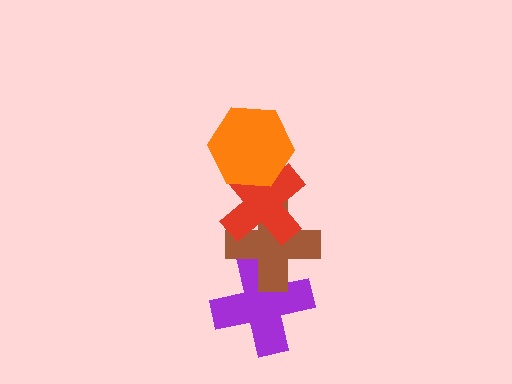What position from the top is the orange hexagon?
The orange hexagon is 1st from the top.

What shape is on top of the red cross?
The orange hexagon is on top of the red cross.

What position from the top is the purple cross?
The purple cross is 4th from the top.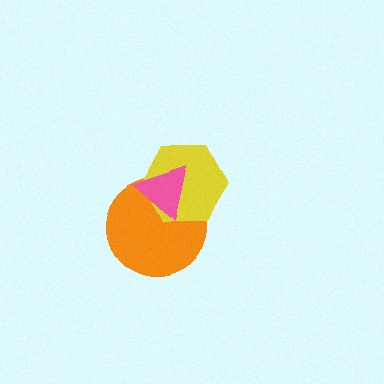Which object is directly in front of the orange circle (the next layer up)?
The yellow hexagon is directly in front of the orange circle.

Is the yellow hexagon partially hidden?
Yes, it is partially covered by another shape.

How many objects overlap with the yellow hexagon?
2 objects overlap with the yellow hexagon.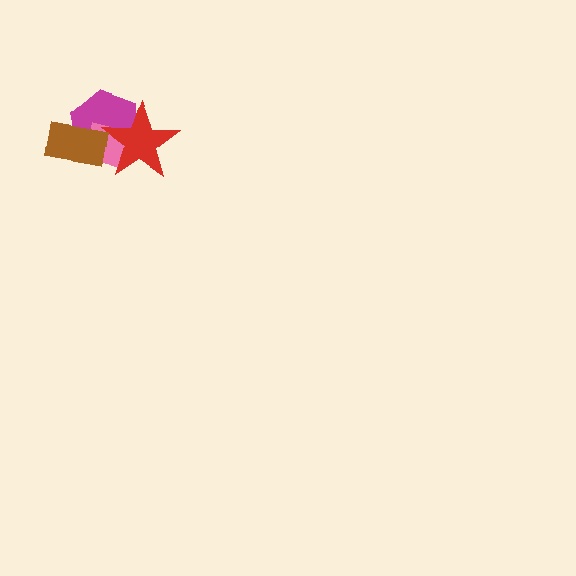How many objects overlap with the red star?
2 objects overlap with the red star.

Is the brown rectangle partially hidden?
No, no other shape covers it.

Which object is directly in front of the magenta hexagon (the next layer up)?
The pink square is directly in front of the magenta hexagon.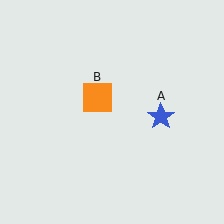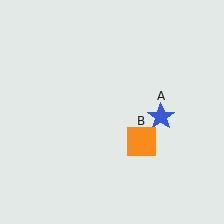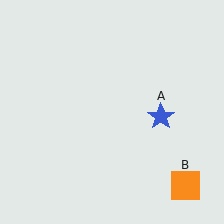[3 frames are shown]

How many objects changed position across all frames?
1 object changed position: orange square (object B).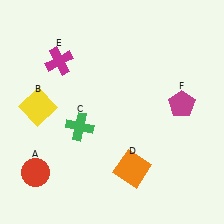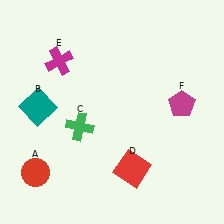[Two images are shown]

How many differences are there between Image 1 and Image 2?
There are 2 differences between the two images.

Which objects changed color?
B changed from yellow to teal. D changed from orange to red.